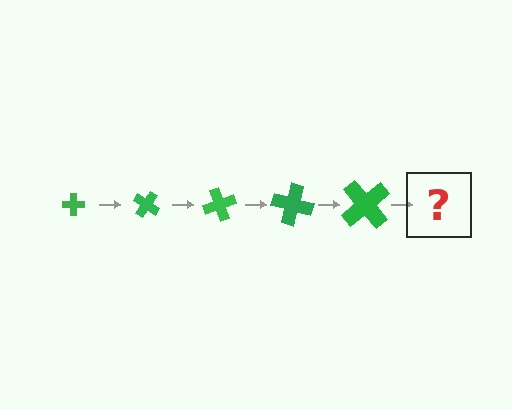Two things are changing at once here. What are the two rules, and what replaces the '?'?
The two rules are that the cross grows larger each step and it rotates 35 degrees each step. The '?' should be a cross, larger than the previous one and rotated 175 degrees from the start.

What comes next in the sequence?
The next element should be a cross, larger than the previous one and rotated 175 degrees from the start.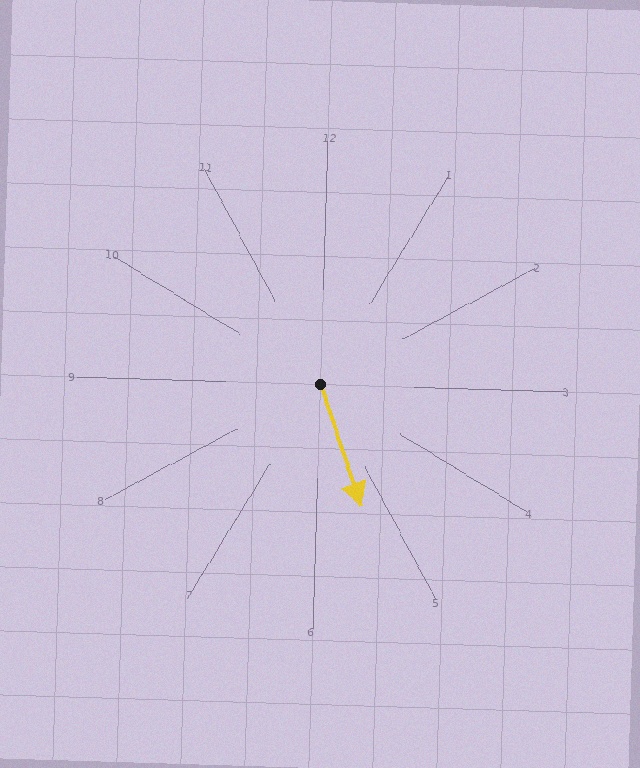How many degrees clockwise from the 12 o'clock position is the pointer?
Approximately 160 degrees.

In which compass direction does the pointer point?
South.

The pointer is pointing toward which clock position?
Roughly 5 o'clock.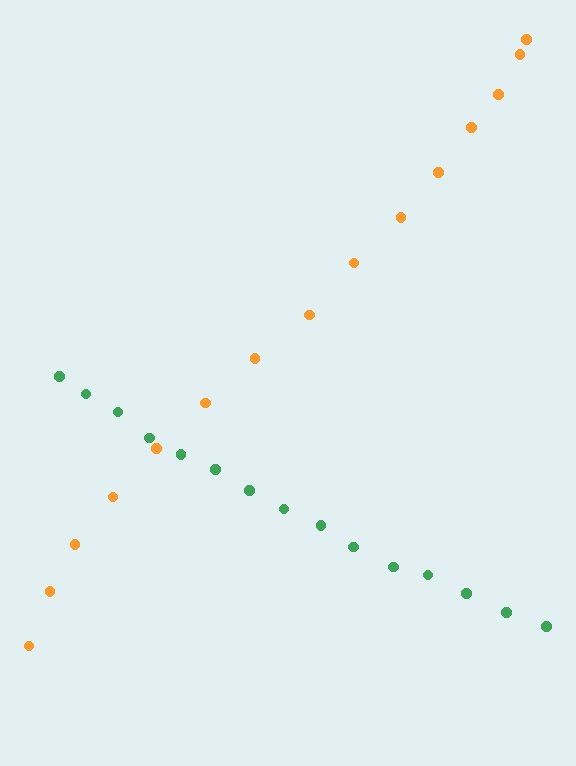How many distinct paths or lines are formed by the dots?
There are 2 distinct paths.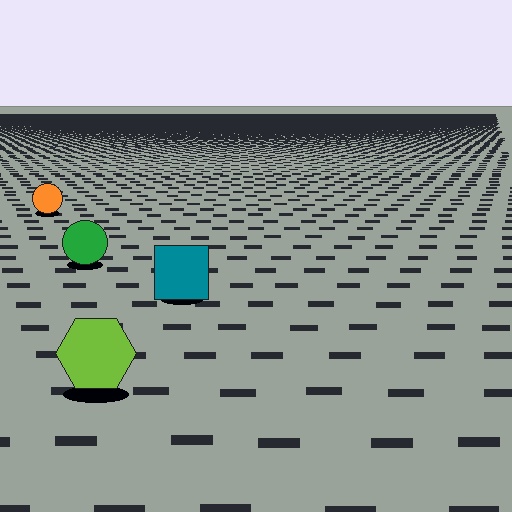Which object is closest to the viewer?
The lime hexagon is closest. The texture marks near it are larger and more spread out.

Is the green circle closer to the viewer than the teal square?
No. The teal square is closer — you can tell from the texture gradient: the ground texture is coarser near it.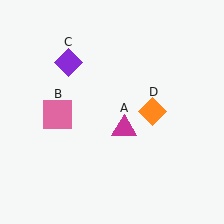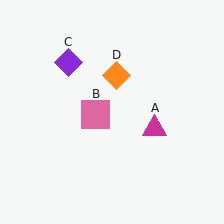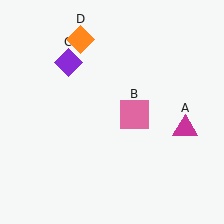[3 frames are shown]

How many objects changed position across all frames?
3 objects changed position: magenta triangle (object A), pink square (object B), orange diamond (object D).